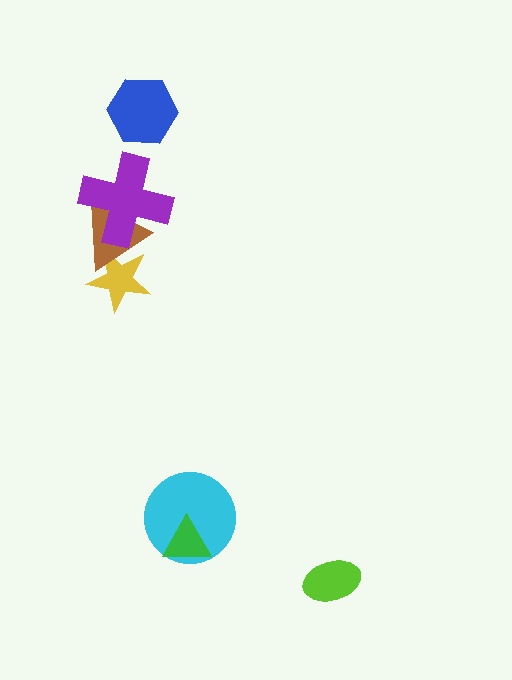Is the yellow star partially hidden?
Yes, it is partially covered by another shape.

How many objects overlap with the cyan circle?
1 object overlaps with the cyan circle.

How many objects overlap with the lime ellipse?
0 objects overlap with the lime ellipse.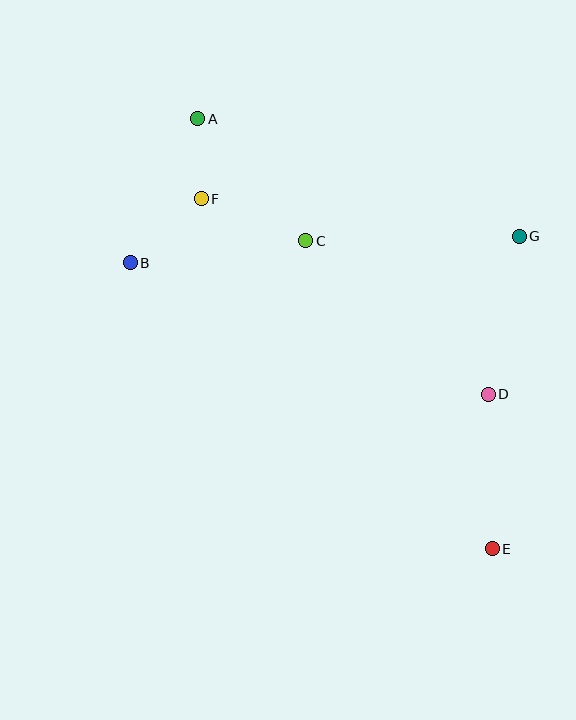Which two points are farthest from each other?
Points A and E are farthest from each other.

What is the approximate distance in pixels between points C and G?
The distance between C and G is approximately 213 pixels.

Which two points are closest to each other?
Points A and F are closest to each other.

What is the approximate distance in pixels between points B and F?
The distance between B and F is approximately 96 pixels.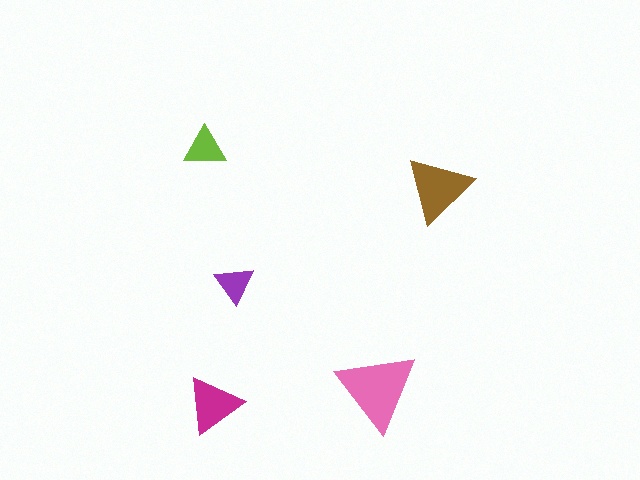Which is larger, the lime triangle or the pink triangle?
The pink one.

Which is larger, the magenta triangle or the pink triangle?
The pink one.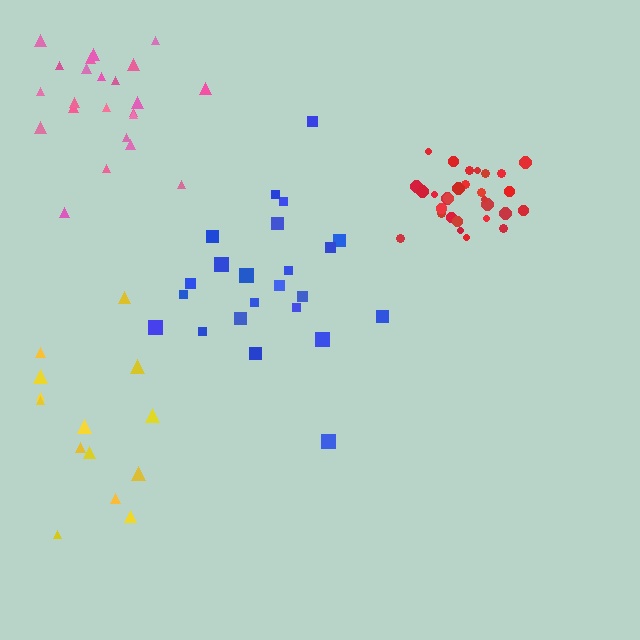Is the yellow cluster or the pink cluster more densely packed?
Pink.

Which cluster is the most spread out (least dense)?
Yellow.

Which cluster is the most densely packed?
Red.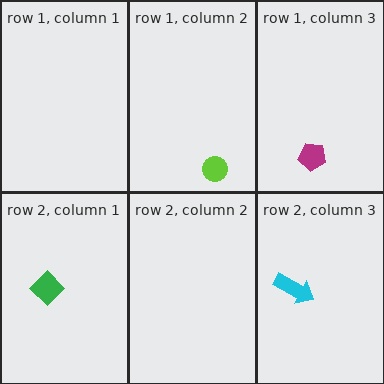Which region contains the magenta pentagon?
The row 1, column 3 region.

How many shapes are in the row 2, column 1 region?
1.